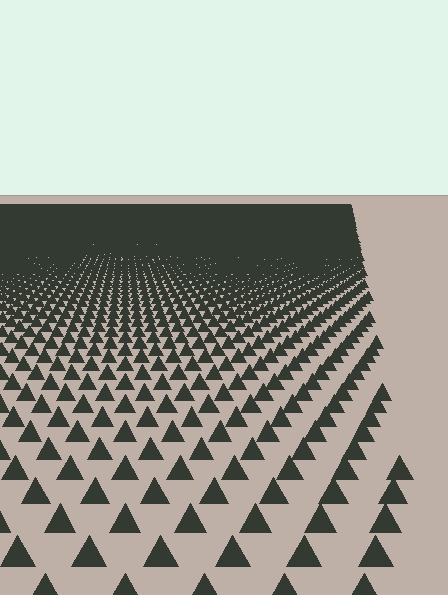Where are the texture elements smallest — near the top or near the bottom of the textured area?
Near the top.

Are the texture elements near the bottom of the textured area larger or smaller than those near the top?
Larger. Near the bottom, elements are closer to the viewer and appear at a bigger on-screen size.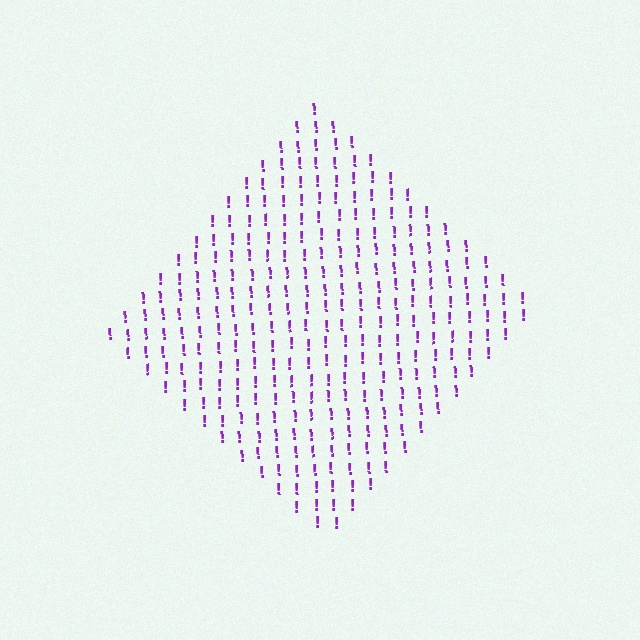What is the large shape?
The large shape is a diamond.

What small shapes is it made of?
It is made of small exclamation marks.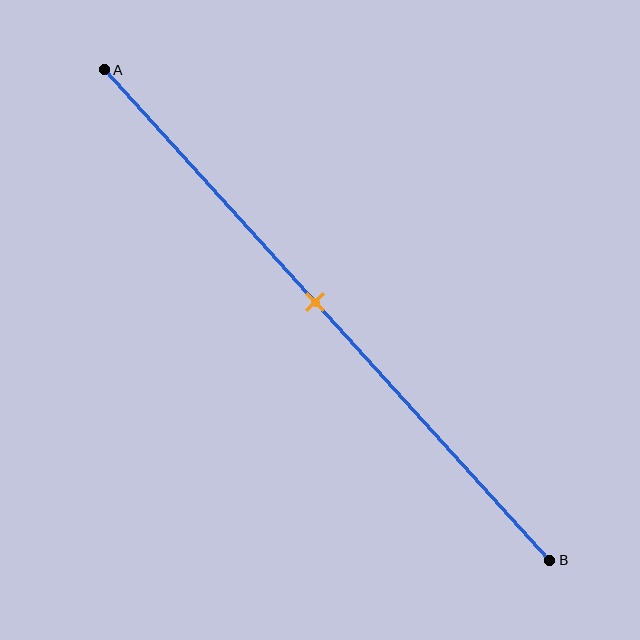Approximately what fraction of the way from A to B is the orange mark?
The orange mark is approximately 45% of the way from A to B.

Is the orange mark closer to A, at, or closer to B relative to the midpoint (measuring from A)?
The orange mark is approximately at the midpoint of segment AB.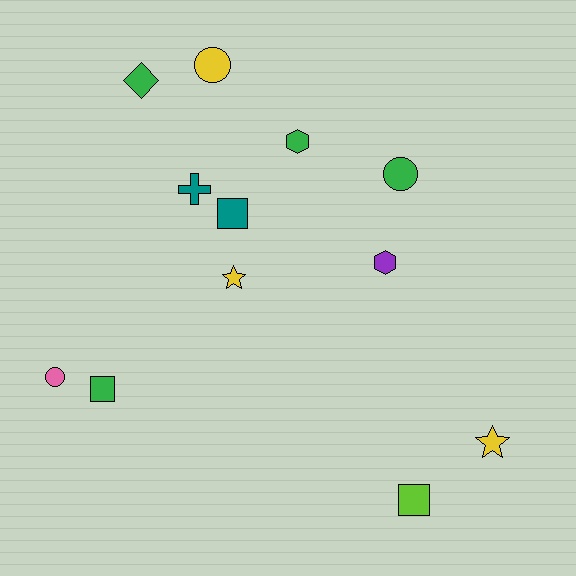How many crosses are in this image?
There is 1 cross.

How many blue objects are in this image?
There are no blue objects.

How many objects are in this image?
There are 12 objects.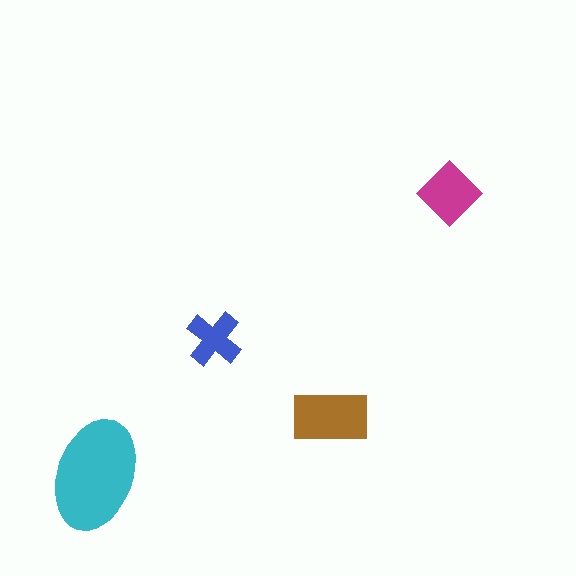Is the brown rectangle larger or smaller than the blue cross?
Larger.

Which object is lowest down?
The cyan ellipse is bottommost.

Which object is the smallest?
The blue cross.